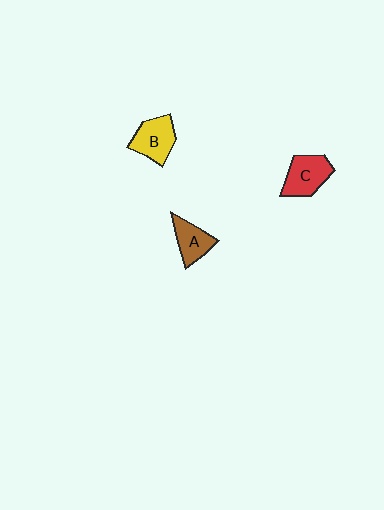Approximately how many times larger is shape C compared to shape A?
Approximately 1.3 times.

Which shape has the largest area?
Shape C (red).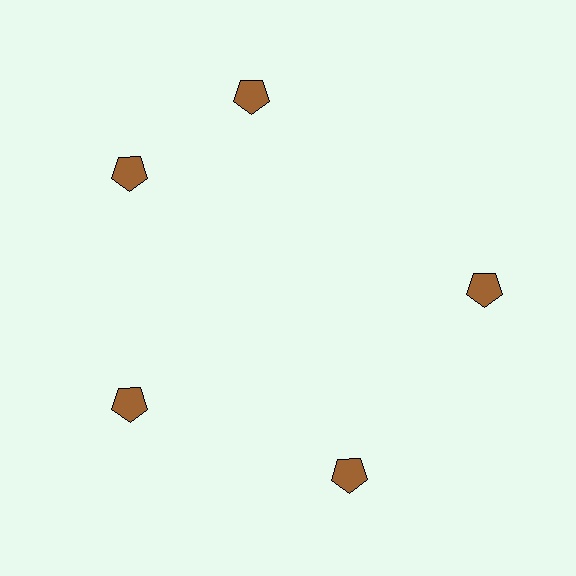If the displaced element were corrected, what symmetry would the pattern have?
It would have 5-fold rotational symmetry — the pattern would map onto itself every 72 degrees.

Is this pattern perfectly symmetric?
No. The 5 brown pentagons are arranged in a ring, but one element near the 1 o'clock position is rotated out of alignment along the ring, breaking the 5-fold rotational symmetry.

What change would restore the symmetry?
The symmetry would be restored by rotating it back into even spacing with its neighbors so that all 5 pentagons sit at equal angles and equal distance from the center.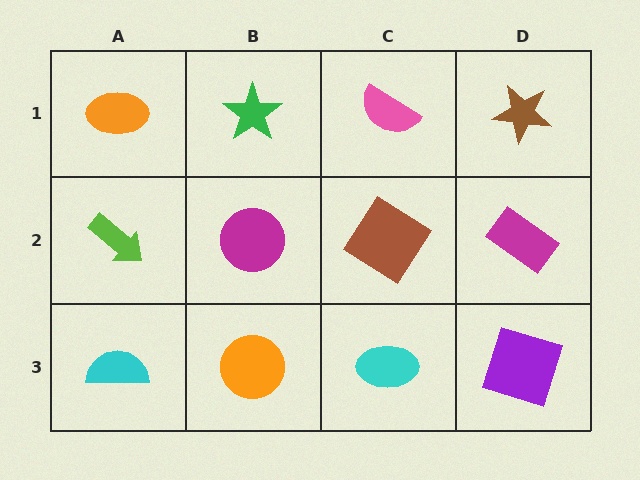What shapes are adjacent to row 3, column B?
A magenta circle (row 2, column B), a cyan semicircle (row 3, column A), a cyan ellipse (row 3, column C).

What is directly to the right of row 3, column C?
A purple square.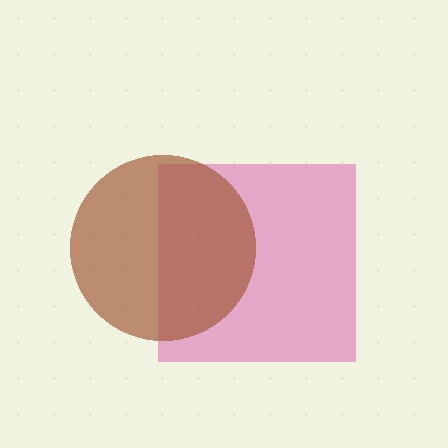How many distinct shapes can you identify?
There are 2 distinct shapes: a pink square, a brown circle.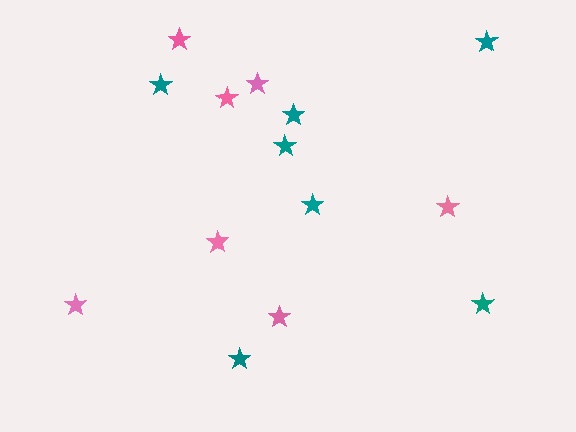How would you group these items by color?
There are 2 groups: one group of pink stars (7) and one group of teal stars (7).